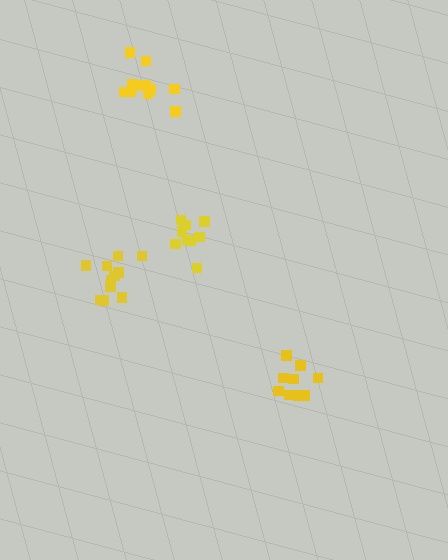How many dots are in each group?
Group 1: 9 dots, Group 2: 11 dots, Group 3: 11 dots, Group 4: 9 dots (40 total).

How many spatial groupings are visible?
There are 4 spatial groupings.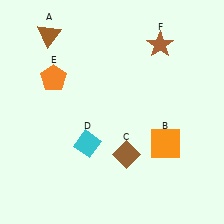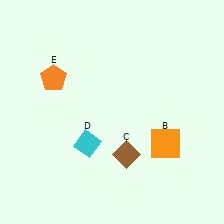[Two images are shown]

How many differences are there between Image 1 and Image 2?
There are 2 differences between the two images.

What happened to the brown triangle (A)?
The brown triangle (A) was removed in Image 2. It was in the top-left area of Image 1.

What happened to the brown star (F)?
The brown star (F) was removed in Image 2. It was in the top-right area of Image 1.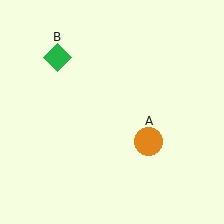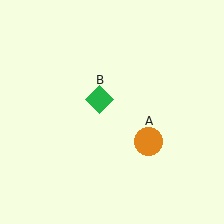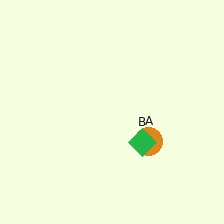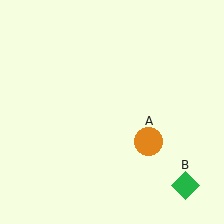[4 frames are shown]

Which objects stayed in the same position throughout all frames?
Orange circle (object A) remained stationary.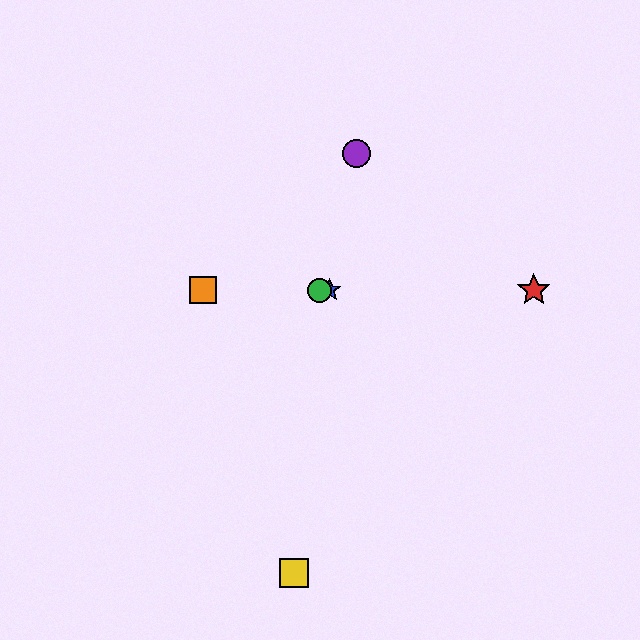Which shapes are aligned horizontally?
The red star, the blue star, the green circle, the orange square are aligned horizontally.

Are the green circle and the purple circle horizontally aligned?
No, the green circle is at y≈290 and the purple circle is at y≈154.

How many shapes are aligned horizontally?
4 shapes (the red star, the blue star, the green circle, the orange square) are aligned horizontally.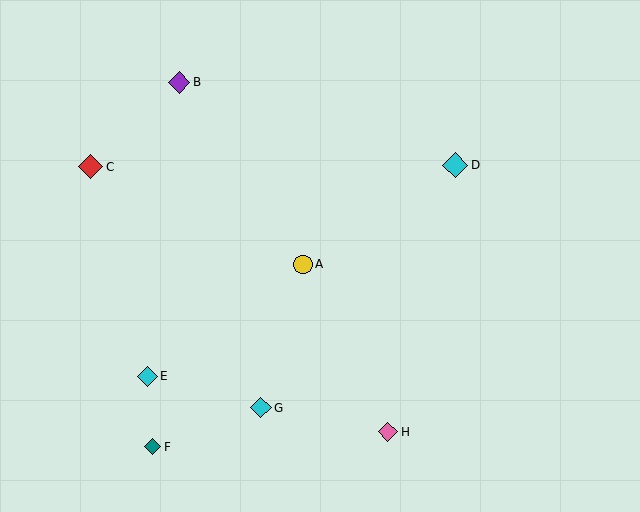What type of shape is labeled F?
Shape F is a teal diamond.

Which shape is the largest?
The cyan diamond (labeled D) is the largest.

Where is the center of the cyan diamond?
The center of the cyan diamond is at (261, 408).